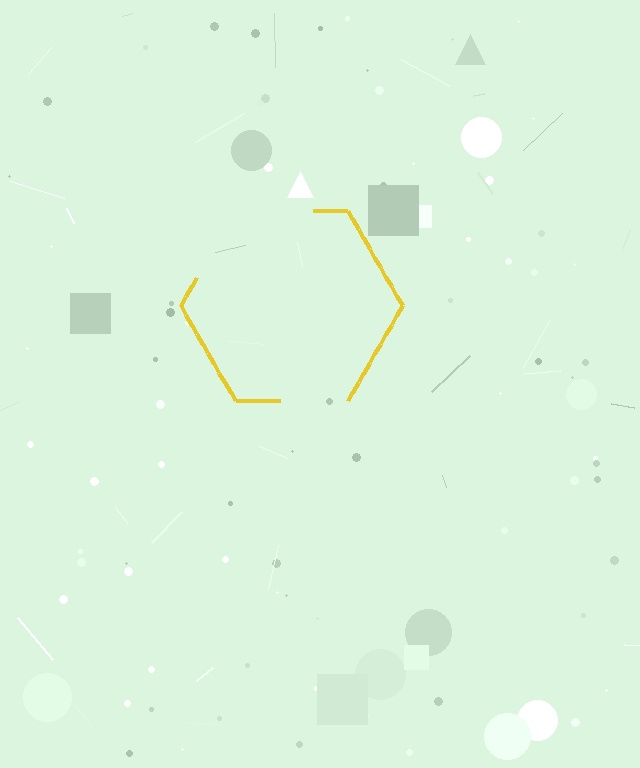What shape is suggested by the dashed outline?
The dashed outline suggests a hexagon.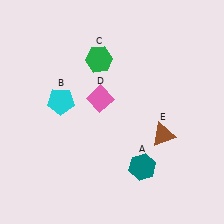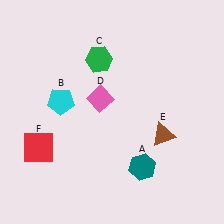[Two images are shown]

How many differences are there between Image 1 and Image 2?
There is 1 difference between the two images.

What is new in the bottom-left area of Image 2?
A red square (F) was added in the bottom-left area of Image 2.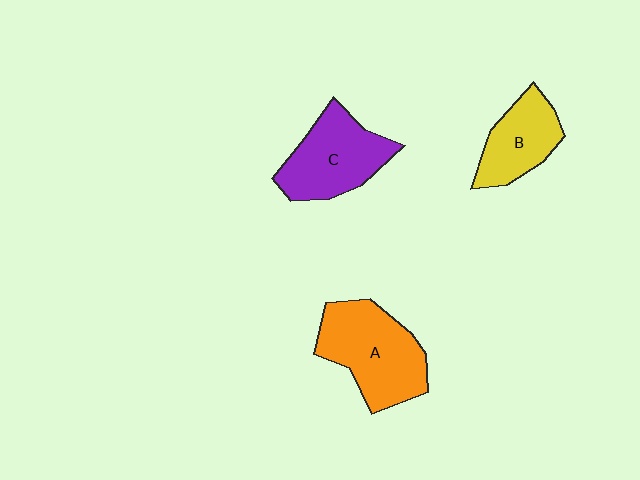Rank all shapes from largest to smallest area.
From largest to smallest: A (orange), C (purple), B (yellow).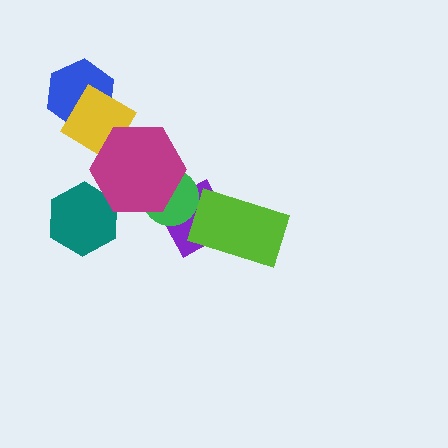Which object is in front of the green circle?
The magenta hexagon is in front of the green circle.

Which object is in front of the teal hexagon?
The magenta hexagon is in front of the teal hexagon.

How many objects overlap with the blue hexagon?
1 object overlaps with the blue hexagon.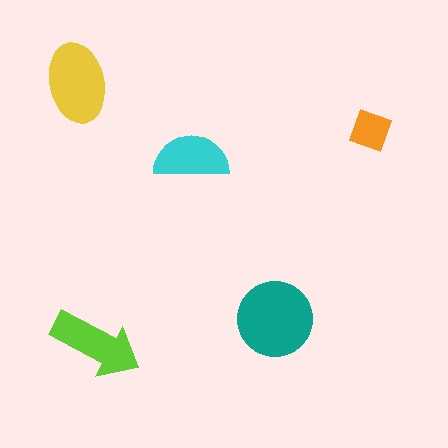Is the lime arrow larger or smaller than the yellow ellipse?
Smaller.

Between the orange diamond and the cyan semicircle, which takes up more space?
The cyan semicircle.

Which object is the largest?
The teal circle.